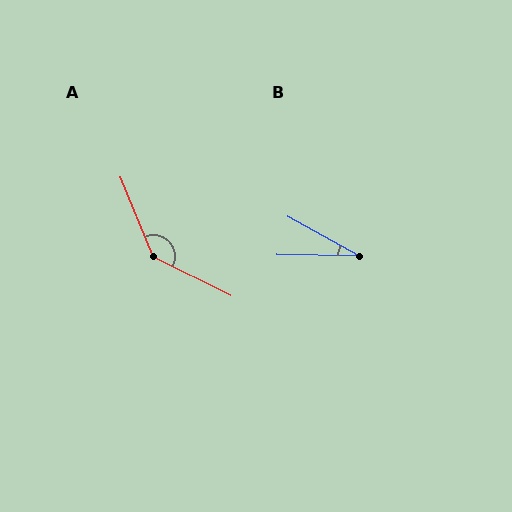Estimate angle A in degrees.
Approximately 139 degrees.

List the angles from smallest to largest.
B (28°), A (139°).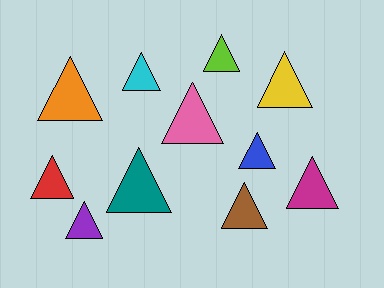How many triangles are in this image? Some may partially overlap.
There are 11 triangles.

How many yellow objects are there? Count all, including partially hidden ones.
There is 1 yellow object.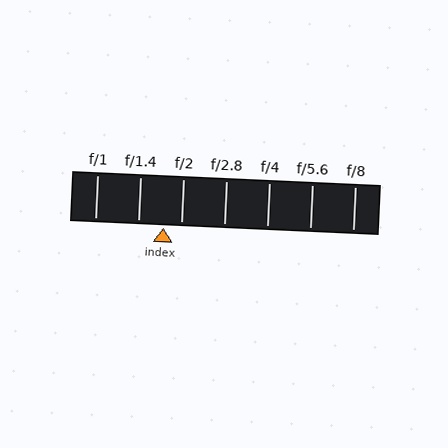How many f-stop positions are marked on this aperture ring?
There are 7 f-stop positions marked.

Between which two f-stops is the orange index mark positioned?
The index mark is between f/1.4 and f/2.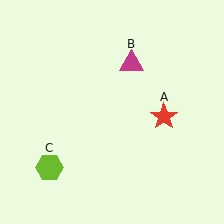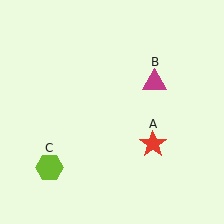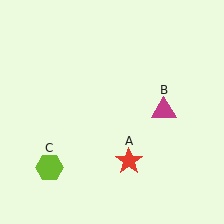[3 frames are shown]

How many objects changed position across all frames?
2 objects changed position: red star (object A), magenta triangle (object B).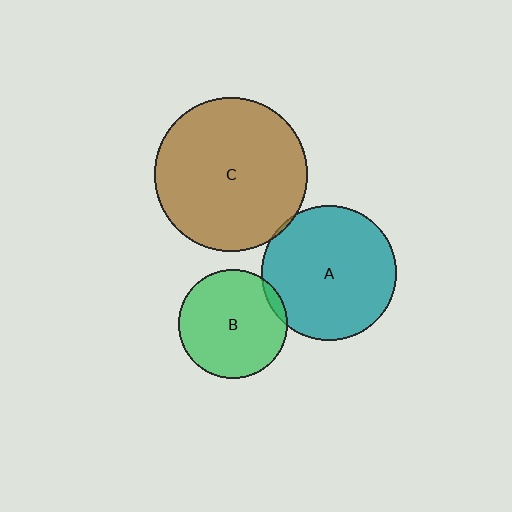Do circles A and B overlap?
Yes.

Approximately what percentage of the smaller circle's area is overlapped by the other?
Approximately 5%.